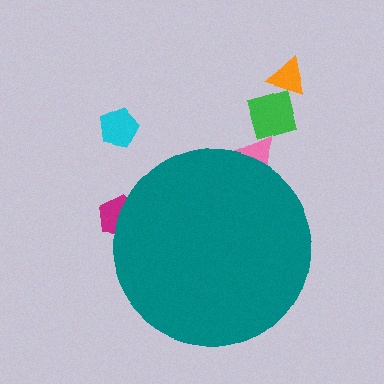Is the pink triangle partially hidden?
Yes, the pink triangle is partially hidden behind the teal circle.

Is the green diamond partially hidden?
No, the green diamond is fully visible.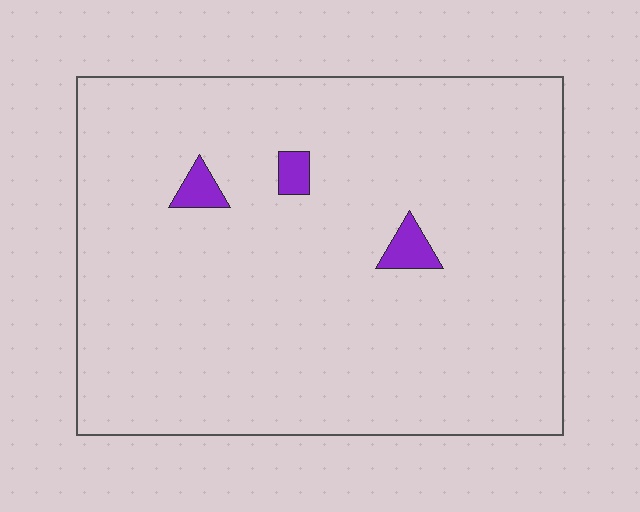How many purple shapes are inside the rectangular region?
3.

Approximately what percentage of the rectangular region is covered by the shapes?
Approximately 5%.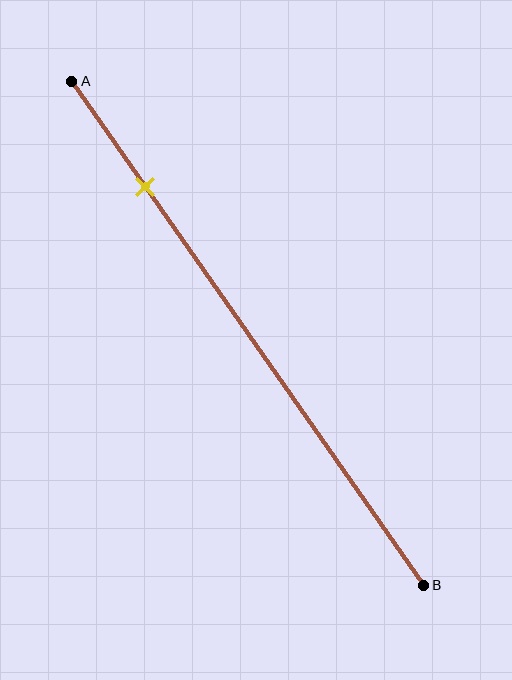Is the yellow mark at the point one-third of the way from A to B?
No, the mark is at about 20% from A, not at the 33% one-third point.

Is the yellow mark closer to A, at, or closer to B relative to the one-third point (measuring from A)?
The yellow mark is closer to point A than the one-third point of segment AB.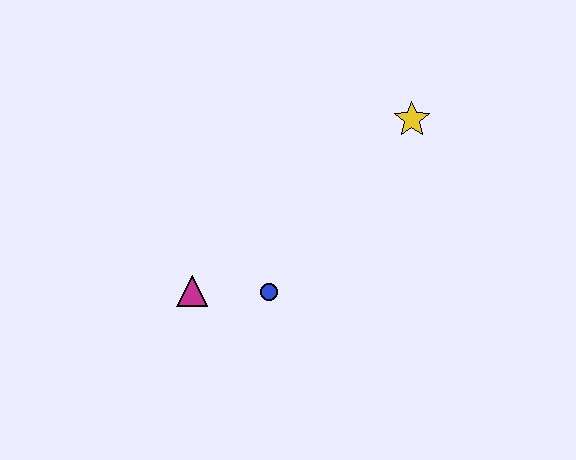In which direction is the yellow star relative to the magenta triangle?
The yellow star is to the right of the magenta triangle.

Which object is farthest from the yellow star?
The magenta triangle is farthest from the yellow star.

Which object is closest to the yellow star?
The blue circle is closest to the yellow star.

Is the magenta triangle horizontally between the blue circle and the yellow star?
No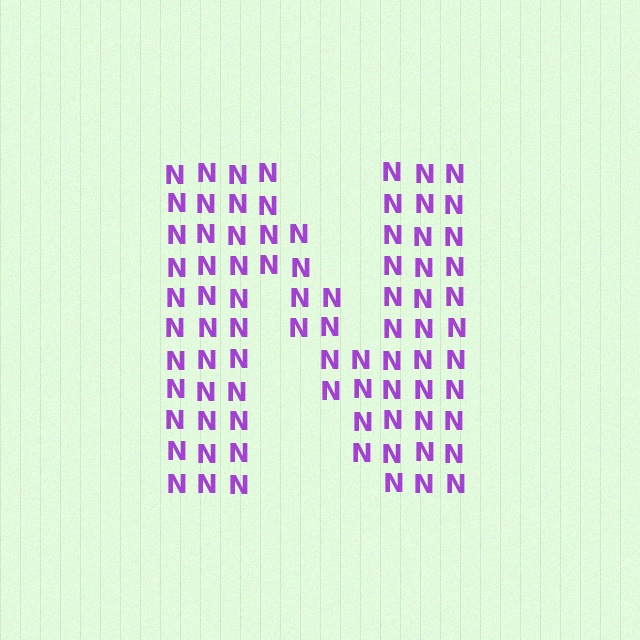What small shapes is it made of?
It is made of small letter N's.